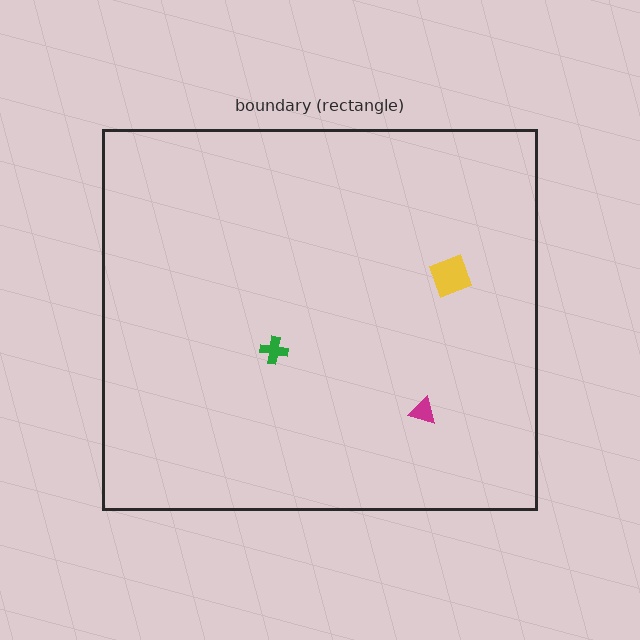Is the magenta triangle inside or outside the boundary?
Inside.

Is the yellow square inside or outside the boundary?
Inside.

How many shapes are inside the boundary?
3 inside, 0 outside.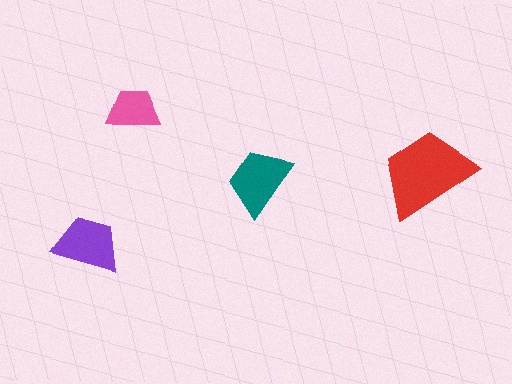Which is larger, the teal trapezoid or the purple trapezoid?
The teal one.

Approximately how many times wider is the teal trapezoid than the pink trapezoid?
About 1.5 times wider.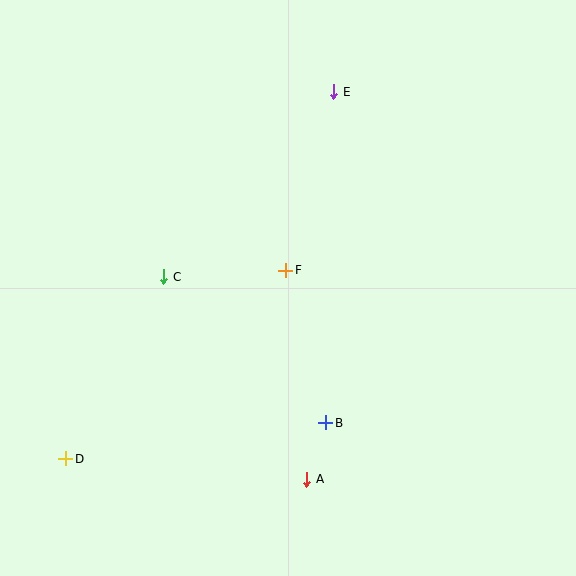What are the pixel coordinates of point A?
Point A is at (307, 479).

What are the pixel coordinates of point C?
Point C is at (164, 277).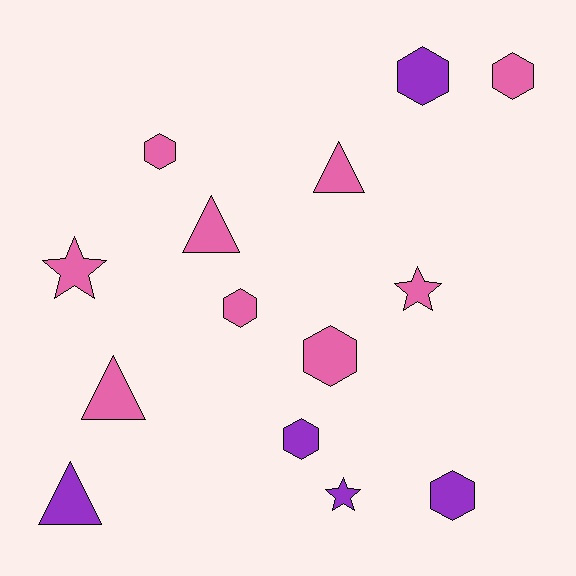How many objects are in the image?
There are 14 objects.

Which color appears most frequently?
Pink, with 9 objects.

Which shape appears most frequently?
Hexagon, with 7 objects.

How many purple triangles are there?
There is 1 purple triangle.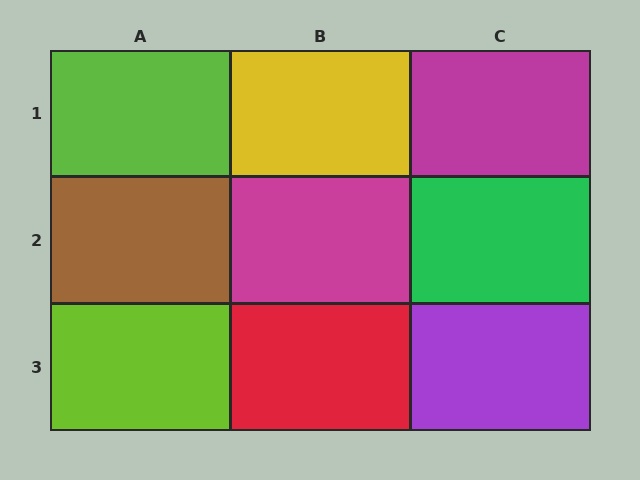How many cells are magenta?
2 cells are magenta.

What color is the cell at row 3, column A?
Lime.